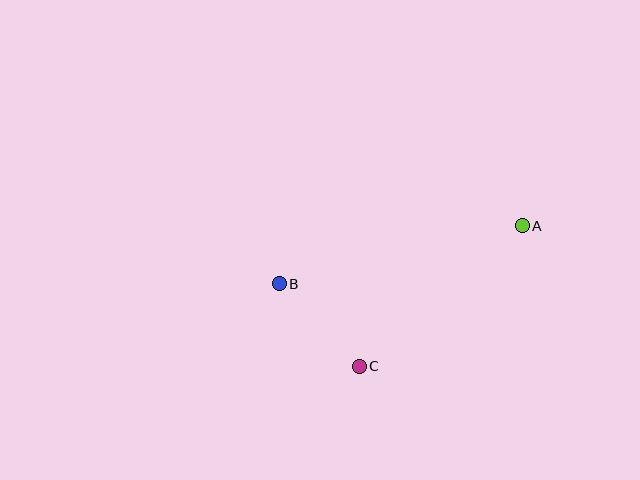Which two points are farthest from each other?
Points A and B are farthest from each other.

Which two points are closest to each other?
Points B and C are closest to each other.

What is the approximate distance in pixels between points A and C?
The distance between A and C is approximately 215 pixels.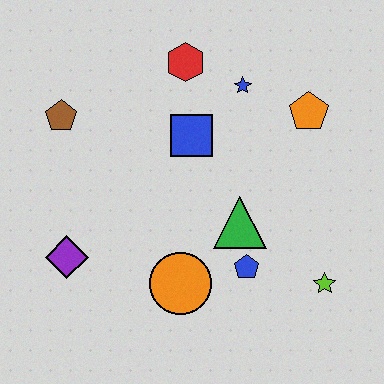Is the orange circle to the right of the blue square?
No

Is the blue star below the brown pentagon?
No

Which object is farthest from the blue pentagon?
The brown pentagon is farthest from the blue pentagon.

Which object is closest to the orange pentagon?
The blue star is closest to the orange pentagon.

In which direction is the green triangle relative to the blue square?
The green triangle is below the blue square.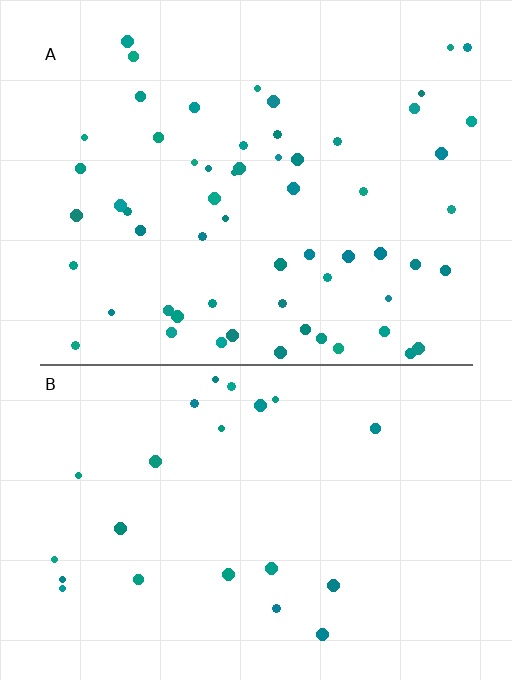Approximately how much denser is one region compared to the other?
Approximately 2.6× — region A over region B.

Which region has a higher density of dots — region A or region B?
A (the top).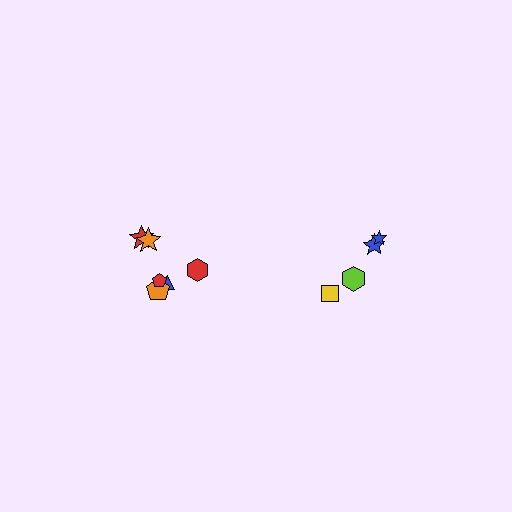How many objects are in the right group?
There are 4 objects.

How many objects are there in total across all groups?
There are 10 objects.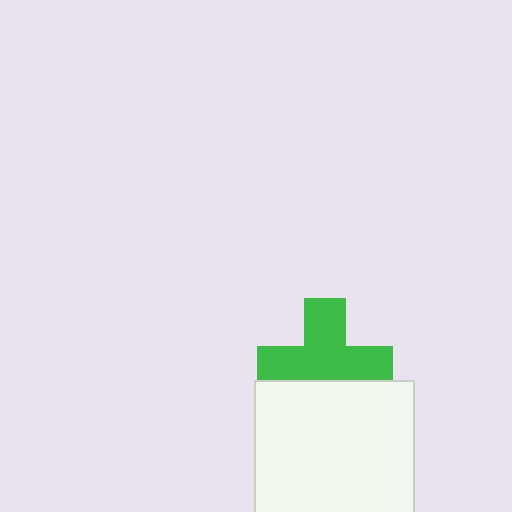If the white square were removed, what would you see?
You would see the complete green cross.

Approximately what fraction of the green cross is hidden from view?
Roughly 31% of the green cross is hidden behind the white square.